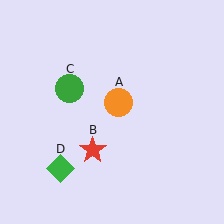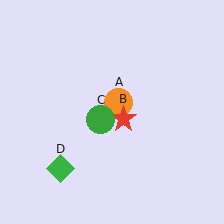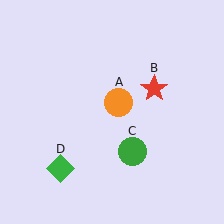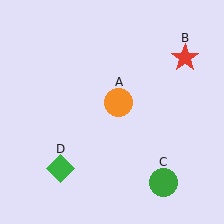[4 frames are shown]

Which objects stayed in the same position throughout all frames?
Orange circle (object A) and green diamond (object D) remained stationary.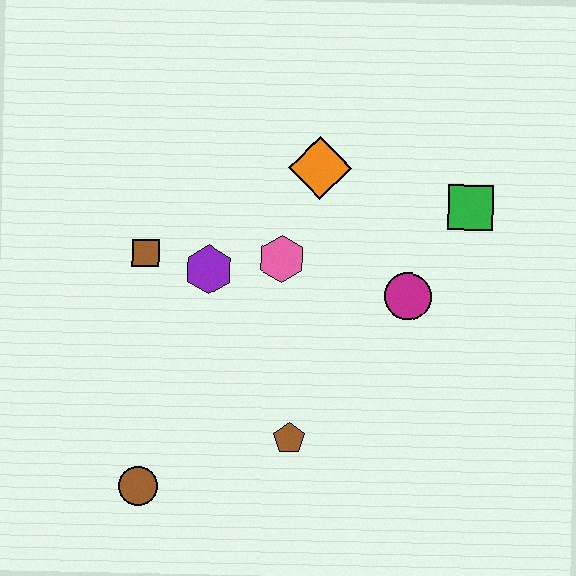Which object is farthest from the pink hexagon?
The brown circle is farthest from the pink hexagon.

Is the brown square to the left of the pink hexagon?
Yes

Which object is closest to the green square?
The magenta circle is closest to the green square.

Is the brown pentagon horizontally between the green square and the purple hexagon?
Yes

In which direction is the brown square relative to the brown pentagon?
The brown square is above the brown pentagon.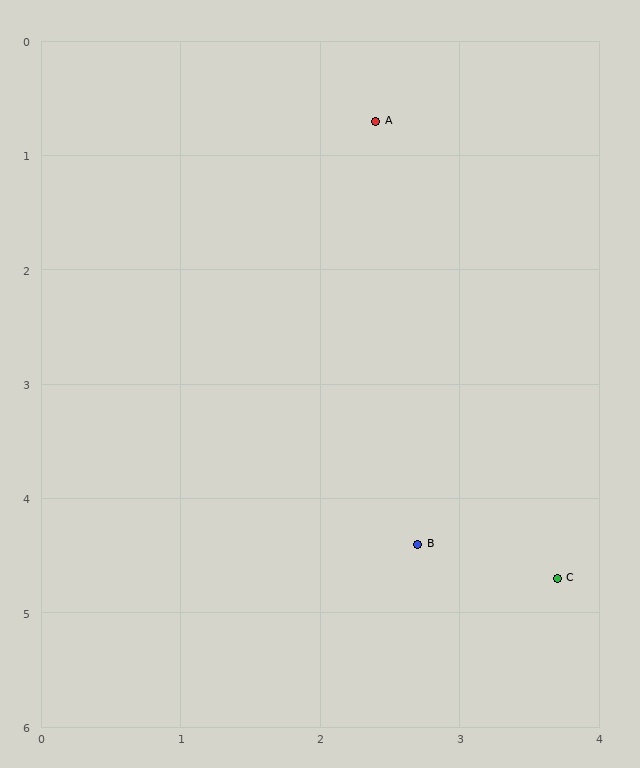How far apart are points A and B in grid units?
Points A and B are about 3.7 grid units apart.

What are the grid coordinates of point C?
Point C is at approximately (3.7, 4.7).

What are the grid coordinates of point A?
Point A is at approximately (2.4, 0.7).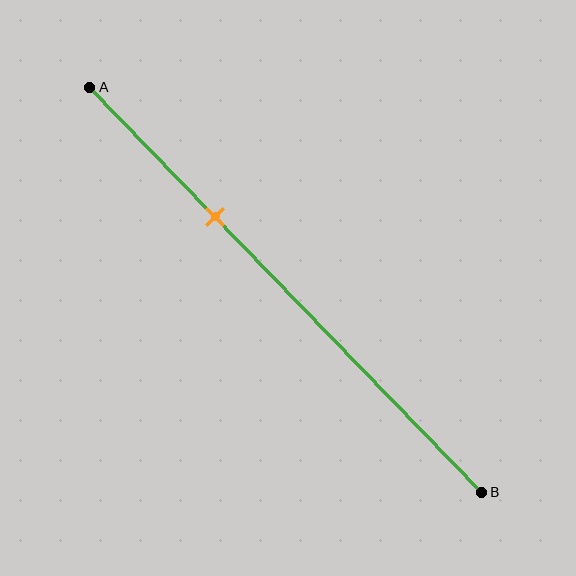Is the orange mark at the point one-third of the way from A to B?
Yes, the mark is approximately at the one-third point.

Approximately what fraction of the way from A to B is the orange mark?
The orange mark is approximately 30% of the way from A to B.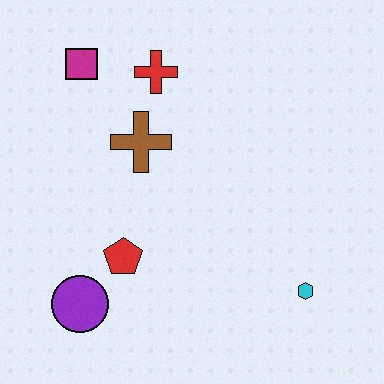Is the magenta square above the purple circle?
Yes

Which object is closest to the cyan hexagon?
The red pentagon is closest to the cyan hexagon.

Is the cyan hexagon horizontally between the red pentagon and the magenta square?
No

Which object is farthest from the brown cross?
The cyan hexagon is farthest from the brown cross.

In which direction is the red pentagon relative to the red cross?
The red pentagon is below the red cross.